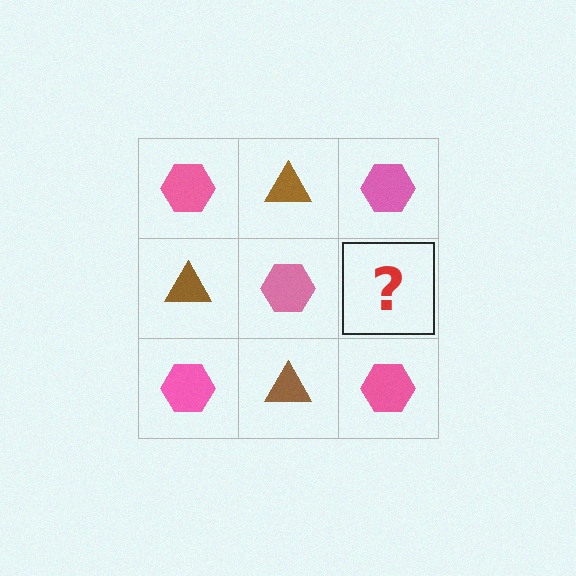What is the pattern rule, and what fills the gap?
The rule is that it alternates pink hexagon and brown triangle in a checkerboard pattern. The gap should be filled with a brown triangle.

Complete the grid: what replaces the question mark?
The question mark should be replaced with a brown triangle.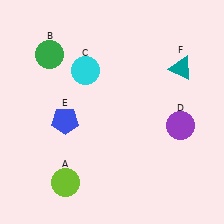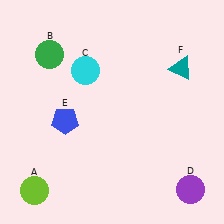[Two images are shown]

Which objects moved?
The objects that moved are: the lime circle (A), the purple circle (D).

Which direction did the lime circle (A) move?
The lime circle (A) moved left.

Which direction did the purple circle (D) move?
The purple circle (D) moved down.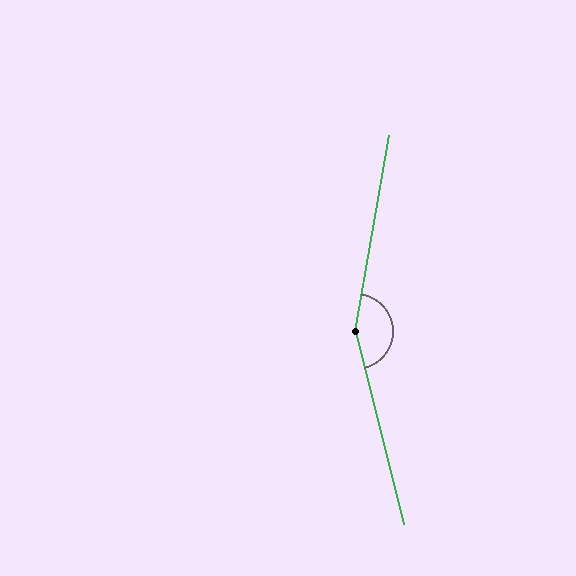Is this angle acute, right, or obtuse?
It is obtuse.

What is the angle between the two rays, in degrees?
Approximately 156 degrees.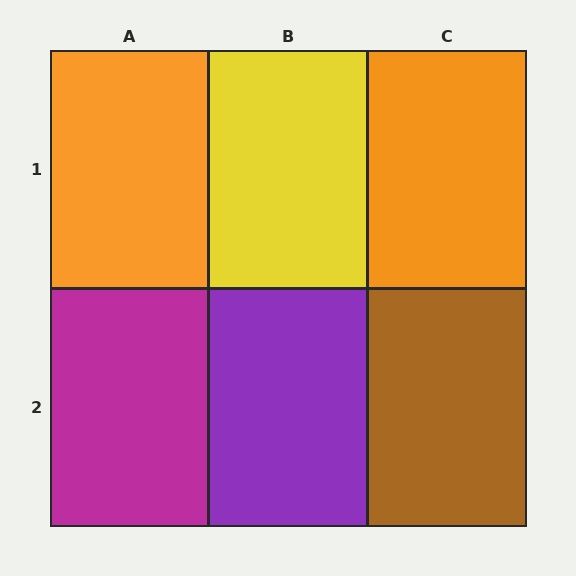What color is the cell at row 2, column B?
Purple.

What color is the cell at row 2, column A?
Magenta.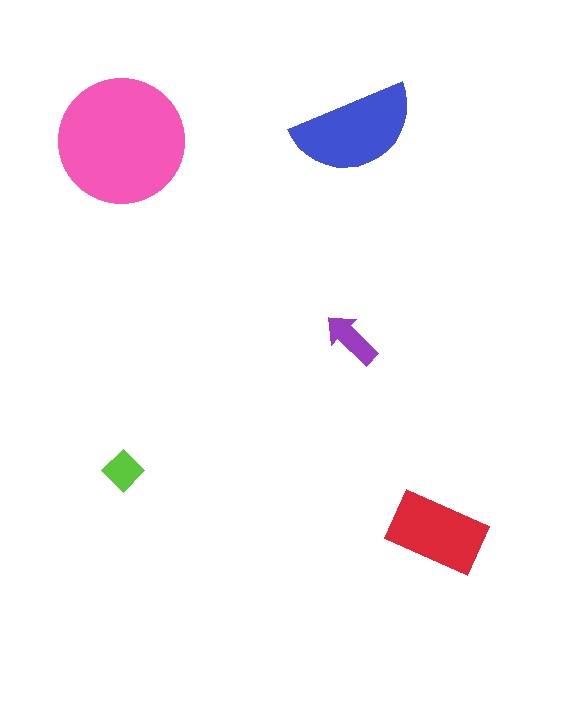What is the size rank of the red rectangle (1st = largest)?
3rd.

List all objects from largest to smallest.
The pink circle, the blue semicircle, the red rectangle, the purple arrow, the lime diamond.